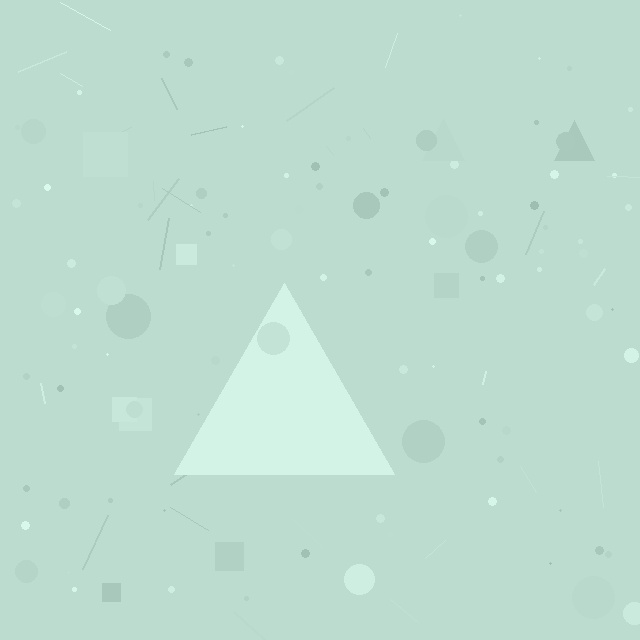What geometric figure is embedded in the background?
A triangle is embedded in the background.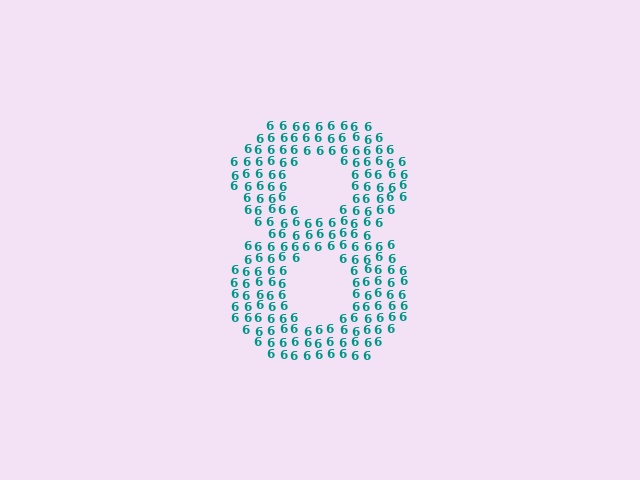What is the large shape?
The large shape is the digit 8.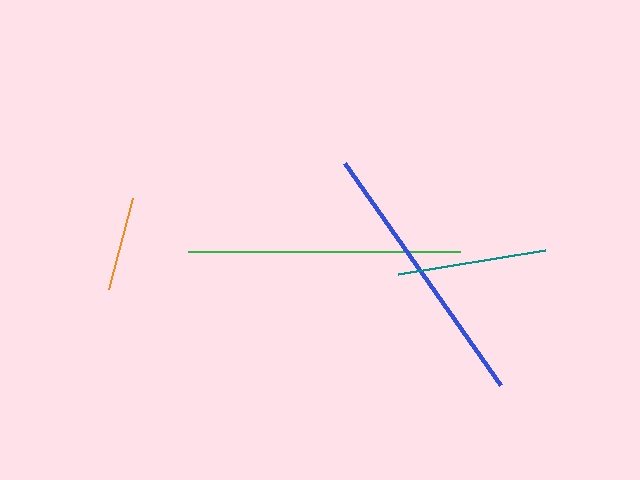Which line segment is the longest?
The green line is the longest at approximately 272 pixels.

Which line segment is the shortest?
The orange line is the shortest at approximately 94 pixels.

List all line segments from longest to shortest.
From longest to shortest: green, blue, teal, orange.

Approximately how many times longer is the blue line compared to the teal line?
The blue line is approximately 1.8 times the length of the teal line.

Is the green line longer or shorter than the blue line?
The green line is longer than the blue line.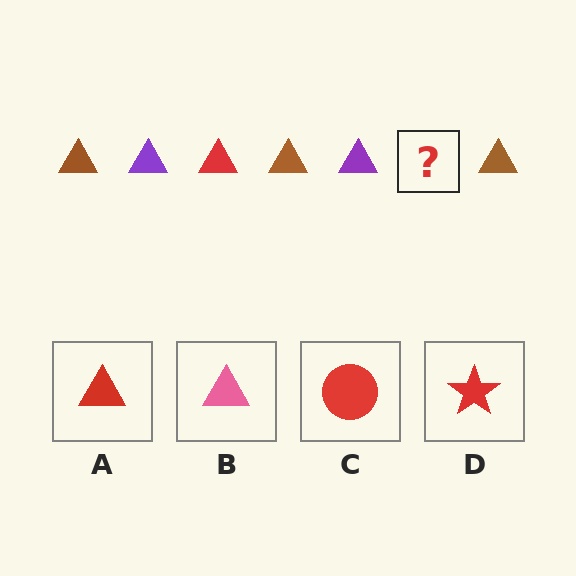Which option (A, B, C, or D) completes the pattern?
A.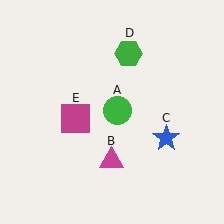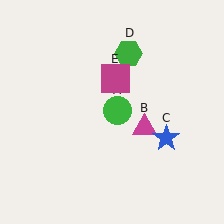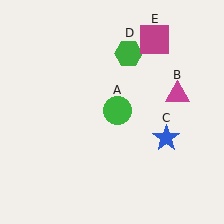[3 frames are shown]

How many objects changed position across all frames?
2 objects changed position: magenta triangle (object B), magenta square (object E).